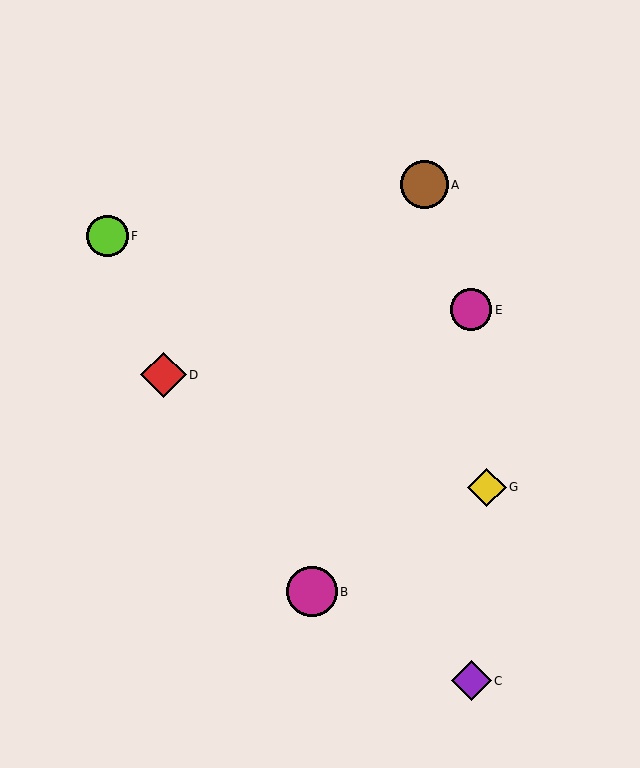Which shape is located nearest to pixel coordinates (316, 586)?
The magenta circle (labeled B) at (312, 592) is nearest to that location.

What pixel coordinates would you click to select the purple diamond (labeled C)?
Click at (472, 681) to select the purple diamond C.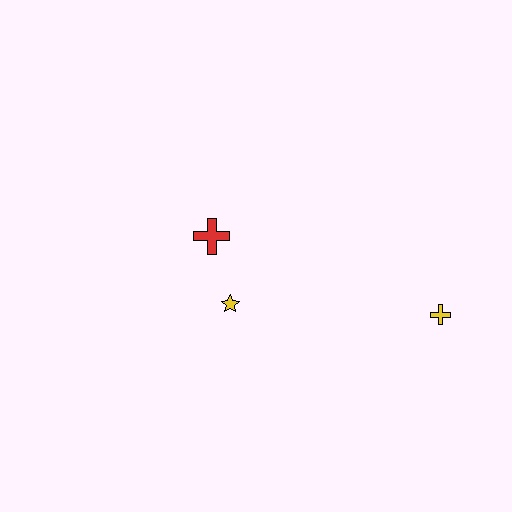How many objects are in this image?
There are 3 objects.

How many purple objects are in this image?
There are no purple objects.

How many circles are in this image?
There are no circles.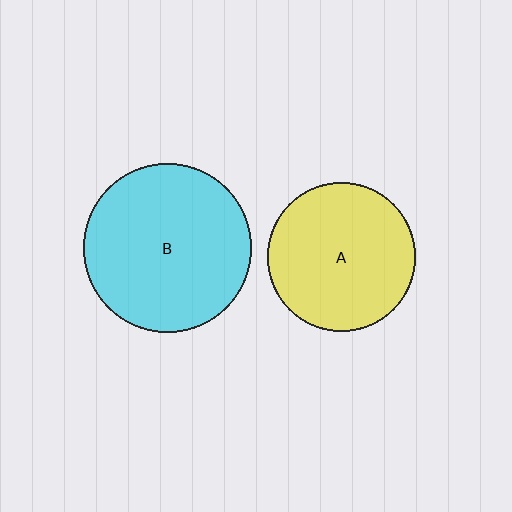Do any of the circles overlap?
No, none of the circles overlap.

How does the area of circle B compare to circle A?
Approximately 1.3 times.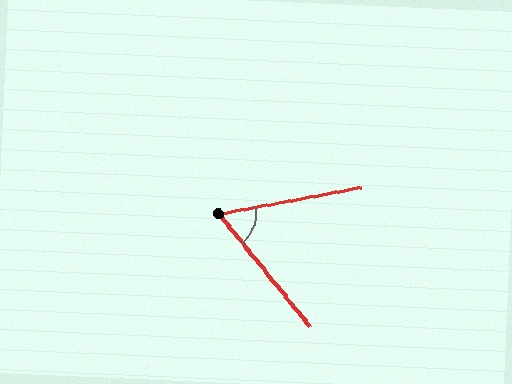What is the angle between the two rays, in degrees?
Approximately 62 degrees.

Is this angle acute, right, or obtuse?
It is acute.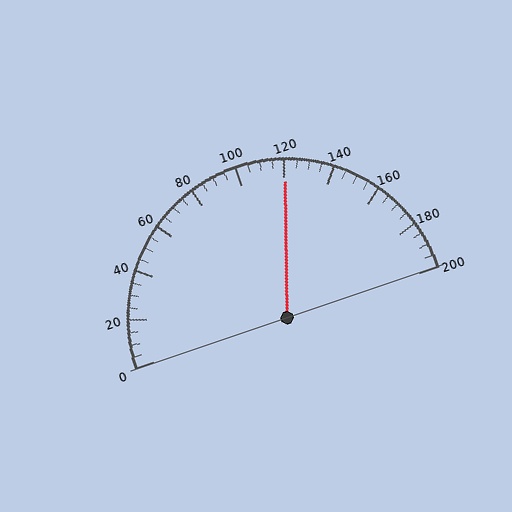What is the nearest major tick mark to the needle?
The nearest major tick mark is 120.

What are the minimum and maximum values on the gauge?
The gauge ranges from 0 to 200.